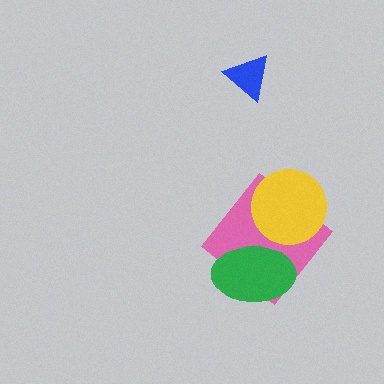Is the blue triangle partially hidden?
No, no other shape covers it.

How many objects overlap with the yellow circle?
1 object overlaps with the yellow circle.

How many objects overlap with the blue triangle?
0 objects overlap with the blue triangle.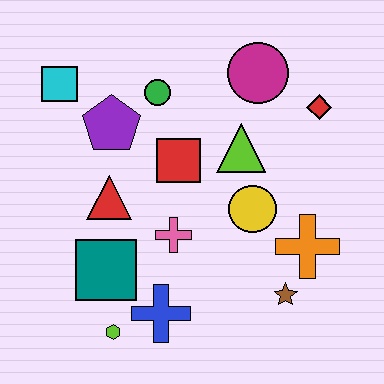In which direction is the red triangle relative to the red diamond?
The red triangle is to the left of the red diamond.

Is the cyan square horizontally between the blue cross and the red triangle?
No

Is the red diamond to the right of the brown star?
Yes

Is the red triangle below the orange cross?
No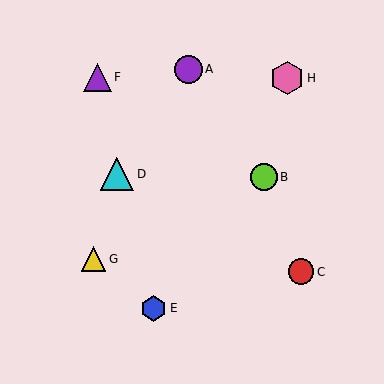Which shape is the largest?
The cyan triangle (labeled D) is the largest.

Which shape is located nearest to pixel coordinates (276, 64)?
The pink hexagon (labeled H) at (287, 78) is nearest to that location.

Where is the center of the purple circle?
The center of the purple circle is at (189, 69).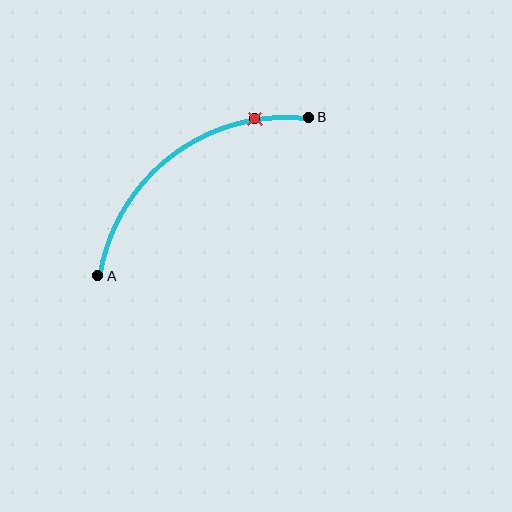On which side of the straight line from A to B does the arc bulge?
The arc bulges above and to the left of the straight line connecting A and B.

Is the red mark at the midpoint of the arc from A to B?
No. The red mark lies on the arc but is closer to endpoint B. The arc midpoint would be at the point on the curve equidistant along the arc from both A and B.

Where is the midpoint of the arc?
The arc midpoint is the point on the curve farthest from the straight line joining A and B. It sits above and to the left of that line.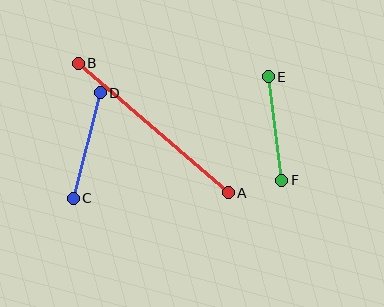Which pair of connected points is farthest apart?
Points A and B are farthest apart.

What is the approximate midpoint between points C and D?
The midpoint is at approximately (87, 145) pixels.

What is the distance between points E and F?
The distance is approximately 104 pixels.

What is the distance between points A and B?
The distance is approximately 198 pixels.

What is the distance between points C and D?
The distance is approximately 109 pixels.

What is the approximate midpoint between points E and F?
The midpoint is at approximately (275, 129) pixels.